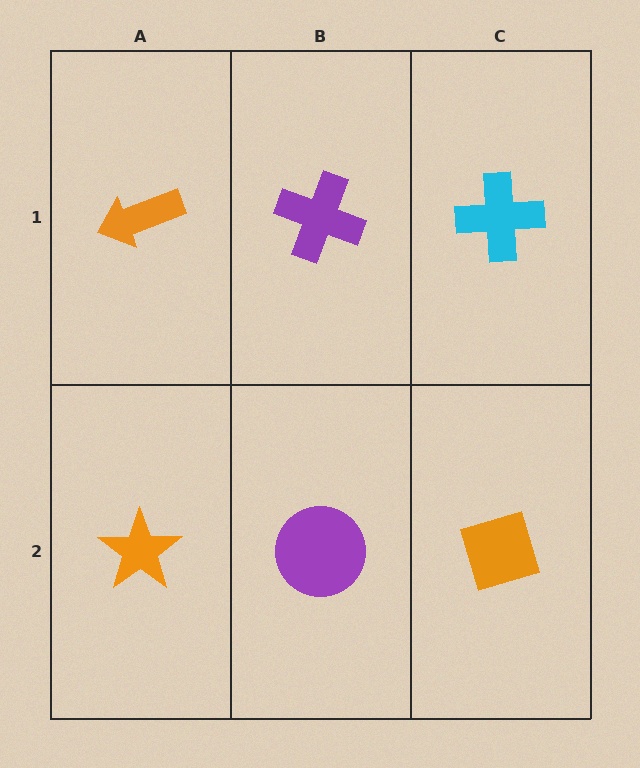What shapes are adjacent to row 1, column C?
An orange diamond (row 2, column C), a purple cross (row 1, column B).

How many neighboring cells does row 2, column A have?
2.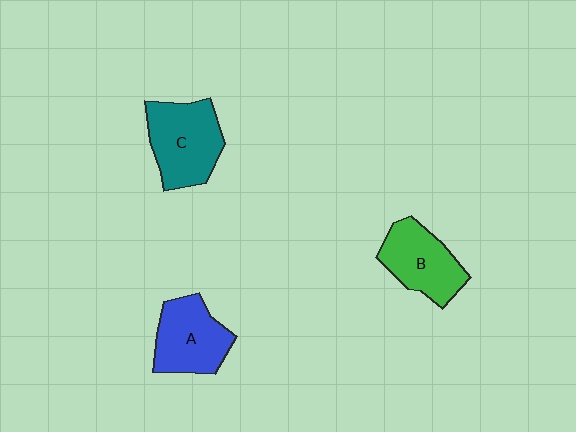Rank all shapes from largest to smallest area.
From largest to smallest: C (teal), A (blue), B (green).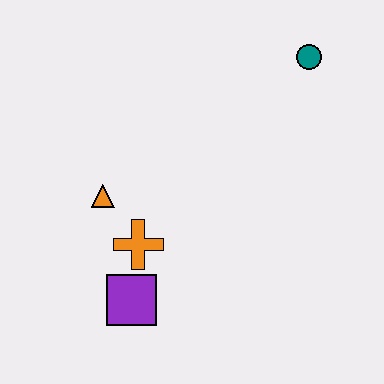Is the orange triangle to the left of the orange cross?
Yes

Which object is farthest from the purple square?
The teal circle is farthest from the purple square.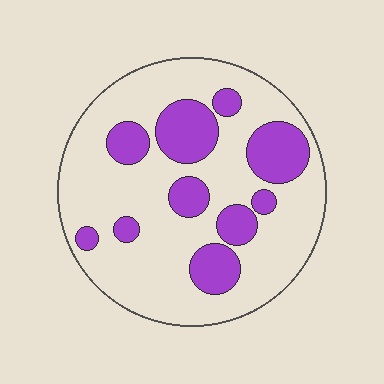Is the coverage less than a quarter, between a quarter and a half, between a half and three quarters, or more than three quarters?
Between a quarter and a half.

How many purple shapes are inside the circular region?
10.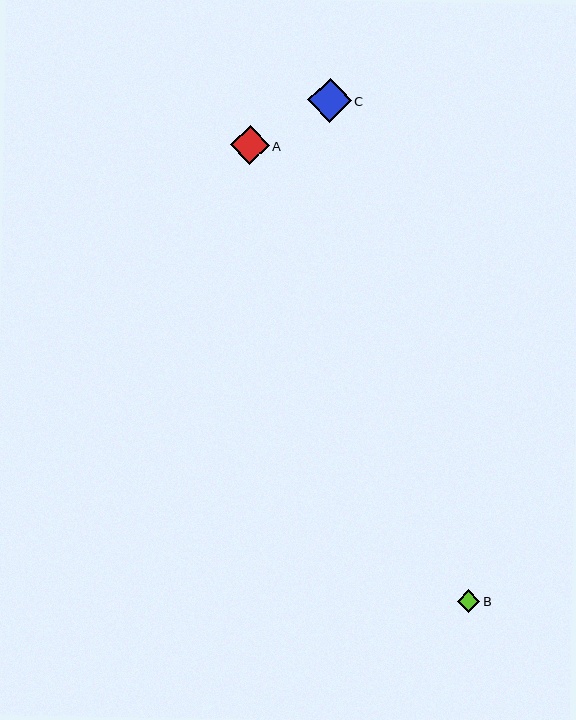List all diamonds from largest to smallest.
From largest to smallest: C, A, B.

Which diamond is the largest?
Diamond C is the largest with a size of approximately 44 pixels.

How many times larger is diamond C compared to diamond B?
Diamond C is approximately 2.0 times the size of diamond B.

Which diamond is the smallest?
Diamond B is the smallest with a size of approximately 22 pixels.